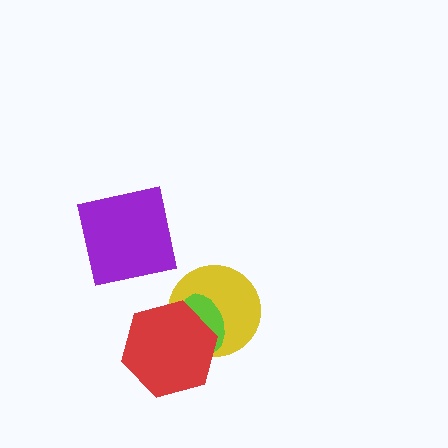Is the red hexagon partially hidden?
No, no other shape covers it.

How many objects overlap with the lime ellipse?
2 objects overlap with the lime ellipse.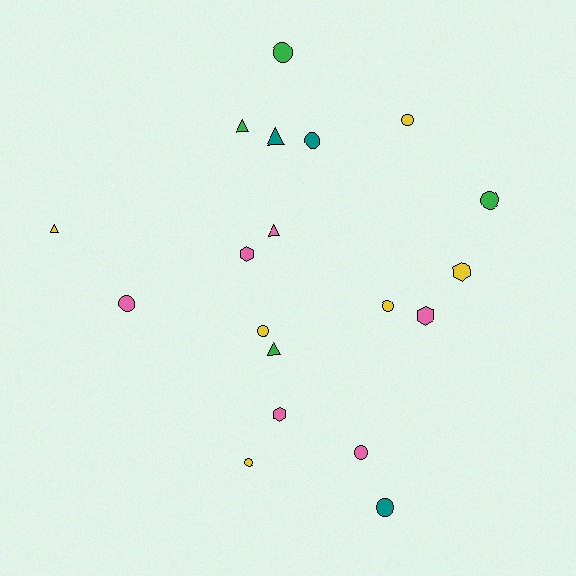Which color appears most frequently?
Pink, with 6 objects.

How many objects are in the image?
There are 19 objects.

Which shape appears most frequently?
Circle, with 10 objects.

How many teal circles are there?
There are 2 teal circles.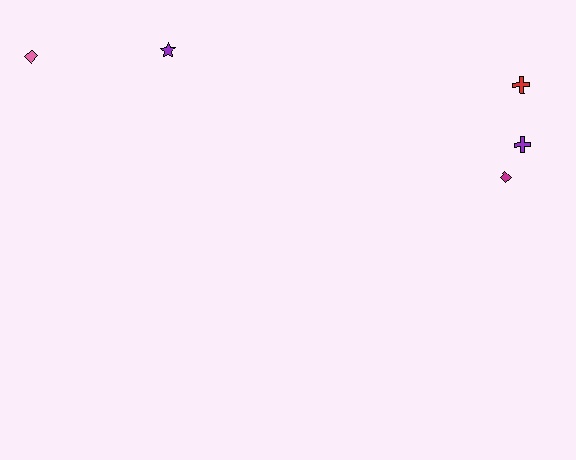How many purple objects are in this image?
There are 2 purple objects.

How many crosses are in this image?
There are 2 crosses.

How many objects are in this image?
There are 5 objects.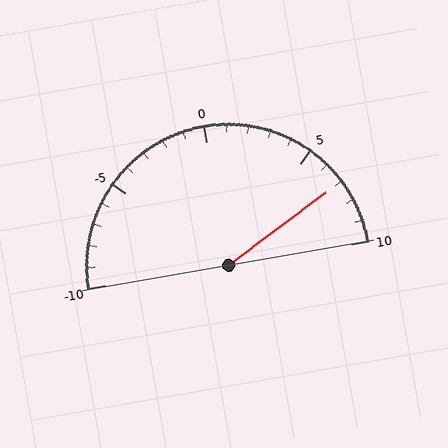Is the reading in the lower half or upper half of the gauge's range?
The reading is in the upper half of the range (-10 to 10).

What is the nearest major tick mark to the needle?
The nearest major tick mark is 5.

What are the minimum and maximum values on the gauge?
The gauge ranges from -10 to 10.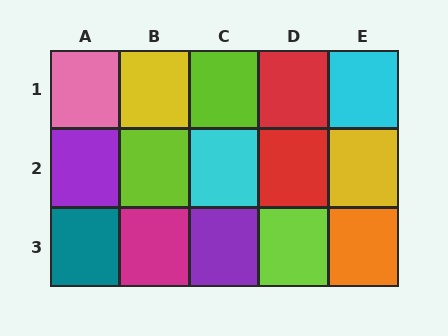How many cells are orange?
1 cell is orange.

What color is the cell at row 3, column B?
Magenta.